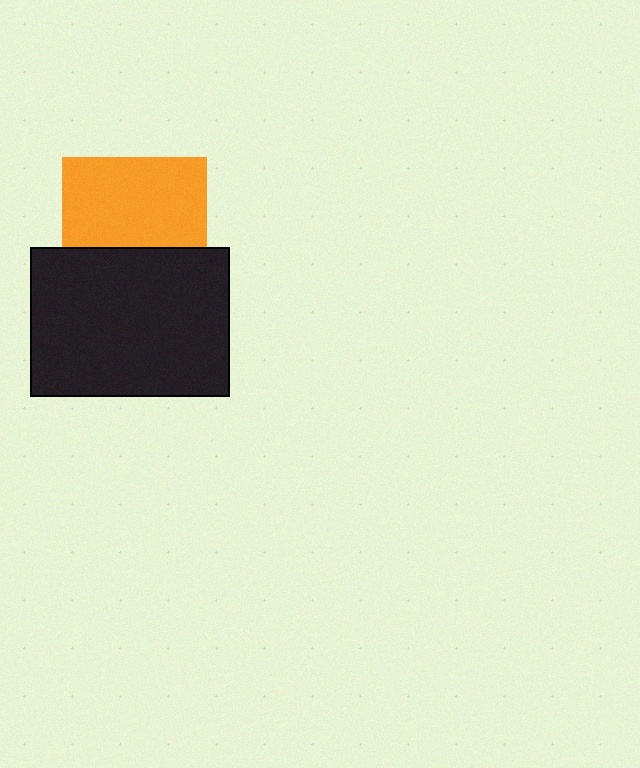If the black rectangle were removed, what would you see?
You would see the complete orange square.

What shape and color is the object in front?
The object in front is a black rectangle.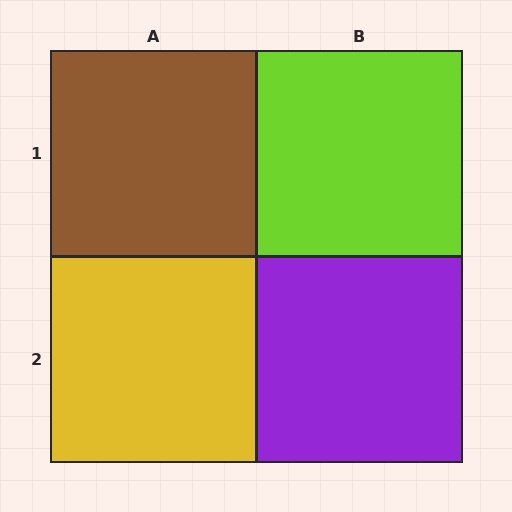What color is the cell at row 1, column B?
Lime.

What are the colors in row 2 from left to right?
Yellow, purple.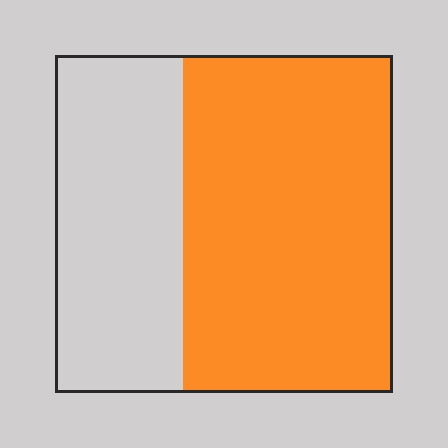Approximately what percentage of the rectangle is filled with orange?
Approximately 60%.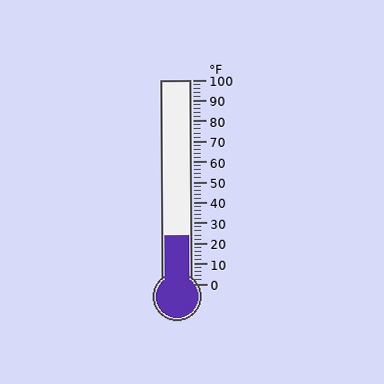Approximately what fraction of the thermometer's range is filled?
The thermometer is filled to approximately 25% of its range.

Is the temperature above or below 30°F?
The temperature is below 30°F.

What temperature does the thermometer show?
The thermometer shows approximately 24°F.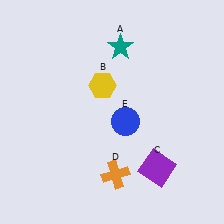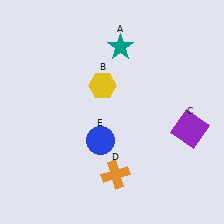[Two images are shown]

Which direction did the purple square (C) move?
The purple square (C) moved up.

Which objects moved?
The objects that moved are: the purple square (C), the blue circle (E).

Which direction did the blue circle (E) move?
The blue circle (E) moved left.